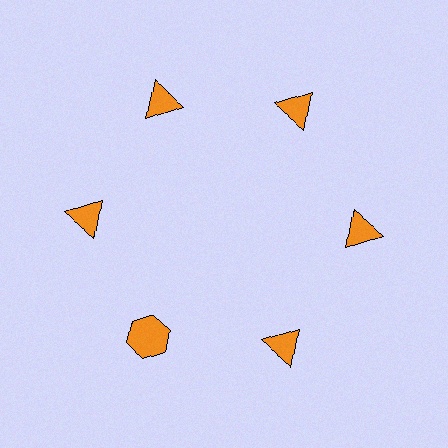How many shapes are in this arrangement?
There are 6 shapes arranged in a ring pattern.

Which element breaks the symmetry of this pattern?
The orange hexagon at roughly the 7 o'clock position breaks the symmetry. All other shapes are orange triangles.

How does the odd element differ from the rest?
It has a different shape: hexagon instead of triangle.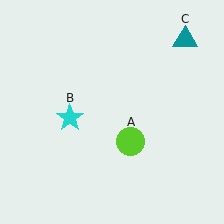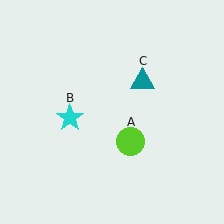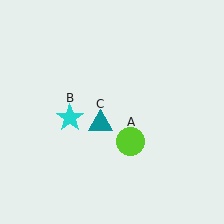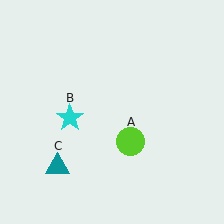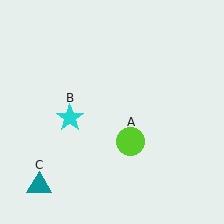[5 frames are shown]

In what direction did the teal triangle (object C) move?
The teal triangle (object C) moved down and to the left.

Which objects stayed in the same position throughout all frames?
Lime circle (object A) and cyan star (object B) remained stationary.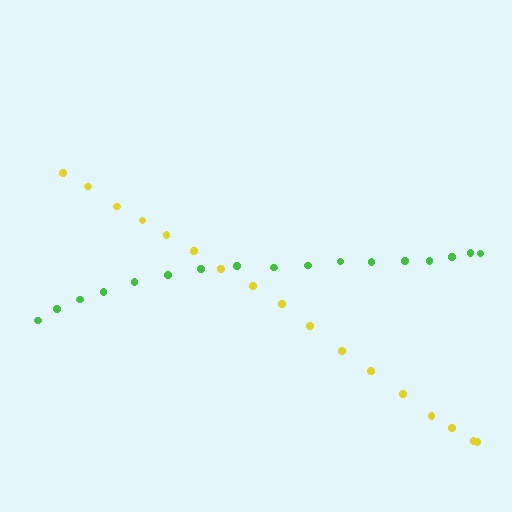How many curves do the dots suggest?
There are 2 distinct paths.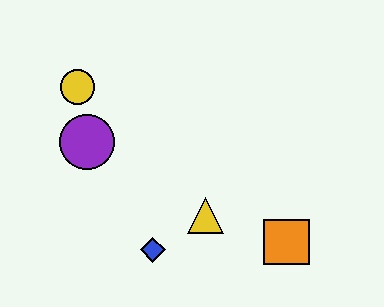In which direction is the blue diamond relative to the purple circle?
The blue diamond is below the purple circle.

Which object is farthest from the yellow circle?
The orange square is farthest from the yellow circle.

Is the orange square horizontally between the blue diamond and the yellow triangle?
No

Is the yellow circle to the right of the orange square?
No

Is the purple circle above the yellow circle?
No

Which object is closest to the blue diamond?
The yellow triangle is closest to the blue diamond.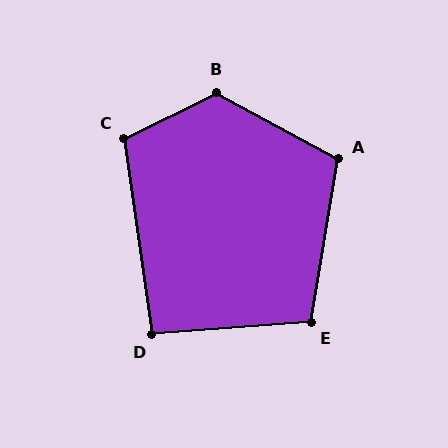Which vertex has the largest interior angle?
B, at approximately 125 degrees.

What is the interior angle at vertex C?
Approximately 108 degrees (obtuse).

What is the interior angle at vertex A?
Approximately 109 degrees (obtuse).